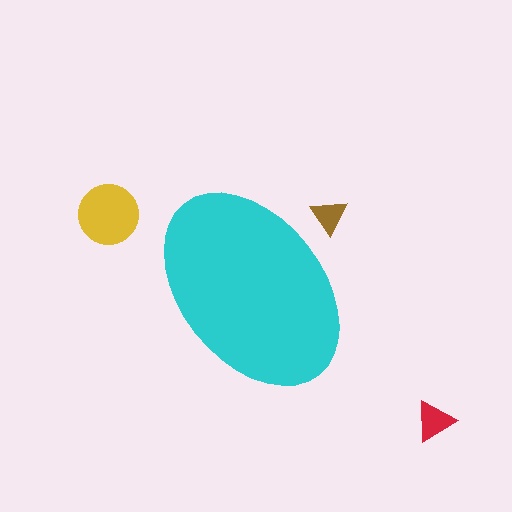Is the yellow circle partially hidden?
No, the yellow circle is fully visible.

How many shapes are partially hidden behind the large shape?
1 shape is partially hidden.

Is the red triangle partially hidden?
No, the red triangle is fully visible.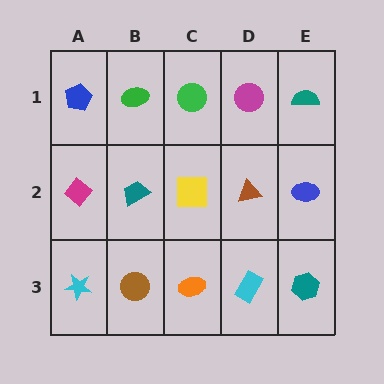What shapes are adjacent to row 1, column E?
A blue ellipse (row 2, column E), a magenta circle (row 1, column D).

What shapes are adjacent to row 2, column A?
A blue pentagon (row 1, column A), a cyan star (row 3, column A), a teal trapezoid (row 2, column B).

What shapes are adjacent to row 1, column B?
A teal trapezoid (row 2, column B), a blue pentagon (row 1, column A), a green circle (row 1, column C).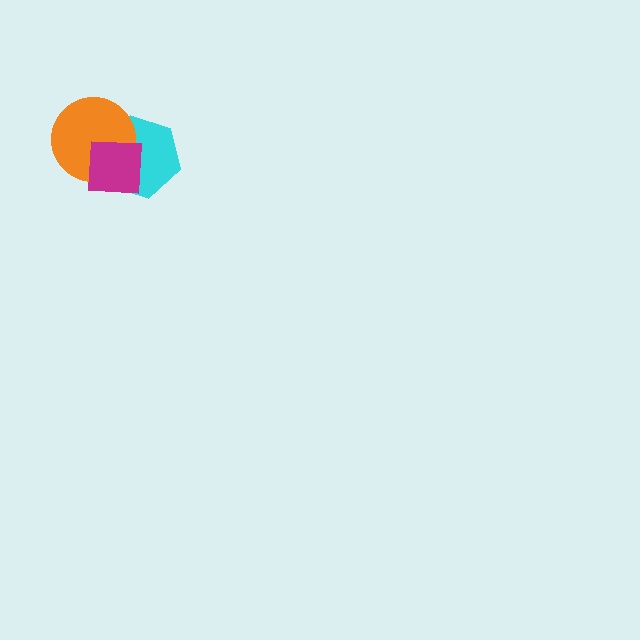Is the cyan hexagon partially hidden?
Yes, it is partially covered by another shape.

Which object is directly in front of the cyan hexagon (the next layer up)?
The orange circle is directly in front of the cyan hexagon.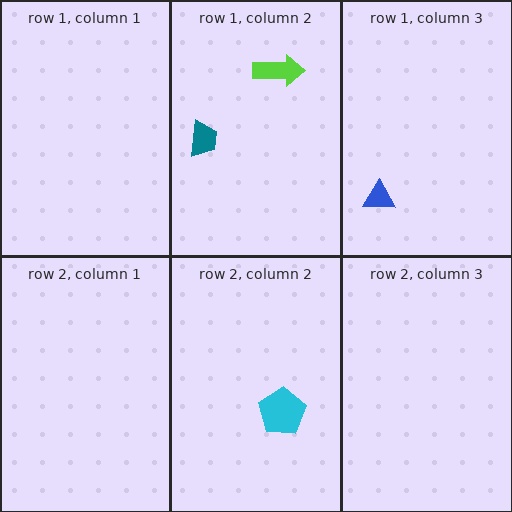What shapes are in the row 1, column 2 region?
The teal trapezoid, the lime arrow.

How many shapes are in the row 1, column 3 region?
1.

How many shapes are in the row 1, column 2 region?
2.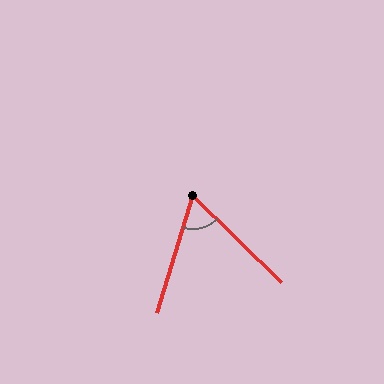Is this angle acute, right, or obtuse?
It is acute.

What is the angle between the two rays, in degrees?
Approximately 62 degrees.